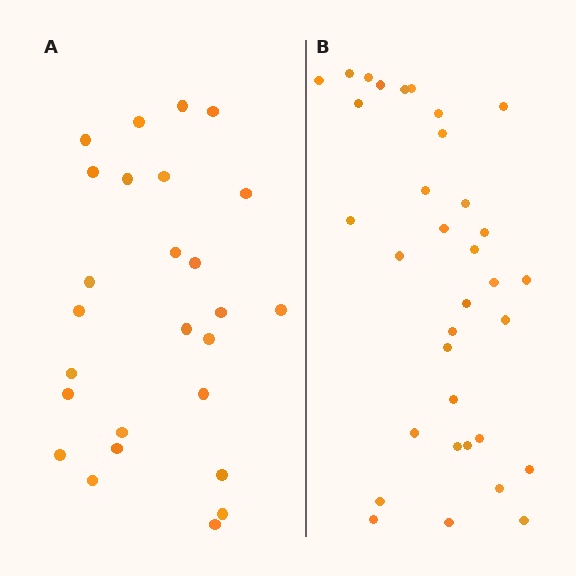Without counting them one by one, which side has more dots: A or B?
Region B (the right region) has more dots.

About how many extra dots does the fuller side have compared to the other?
Region B has roughly 8 or so more dots than region A.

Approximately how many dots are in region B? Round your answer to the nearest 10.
About 30 dots. (The exact count is 34, which rounds to 30.)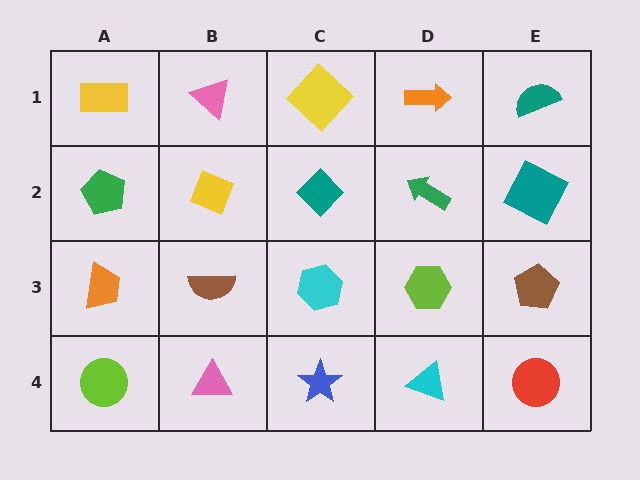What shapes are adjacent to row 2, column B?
A pink triangle (row 1, column B), a brown semicircle (row 3, column B), a green pentagon (row 2, column A), a teal diamond (row 2, column C).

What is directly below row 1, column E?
A teal square.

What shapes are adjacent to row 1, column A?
A green pentagon (row 2, column A), a pink triangle (row 1, column B).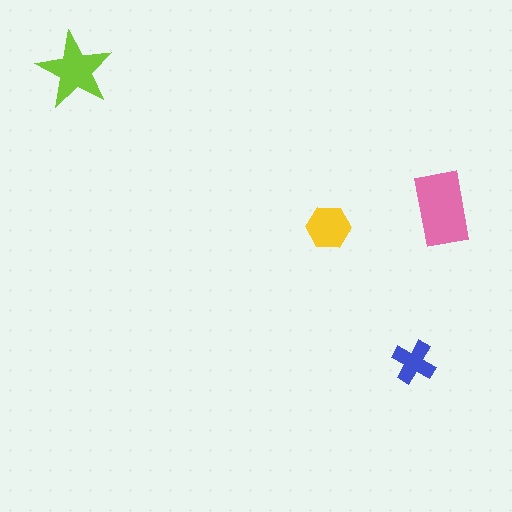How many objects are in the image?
There are 4 objects in the image.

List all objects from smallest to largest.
The blue cross, the yellow hexagon, the lime star, the pink rectangle.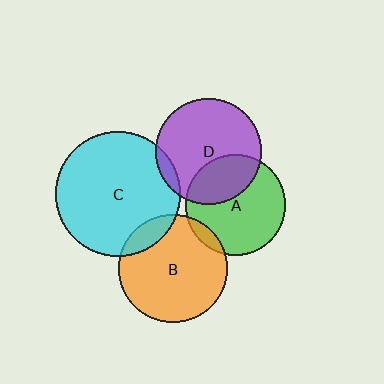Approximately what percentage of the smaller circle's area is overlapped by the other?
Approximately 30%.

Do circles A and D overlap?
Yes.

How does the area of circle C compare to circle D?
Approximately 1.4 times.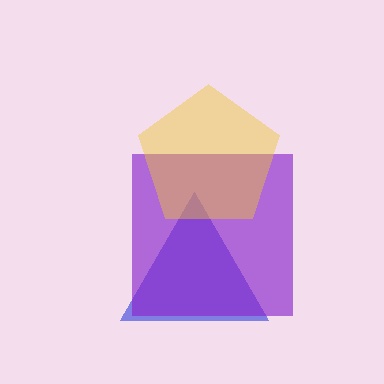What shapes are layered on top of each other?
The layered shapes are: a blue triangle, a purple square, a yellow pentagon.